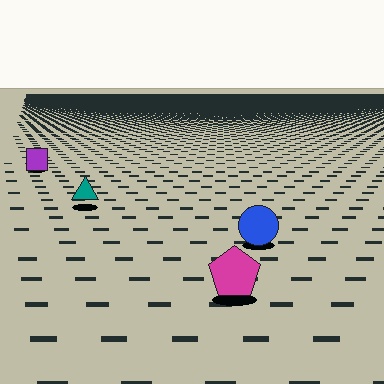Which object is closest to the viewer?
The magenta pentagon is closest. The texture marks near it are larger and more spread out.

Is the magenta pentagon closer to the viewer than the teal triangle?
Yes. The magenta pentagon is closer — you can tell from the texture gradient: the ground texture is coarser near it.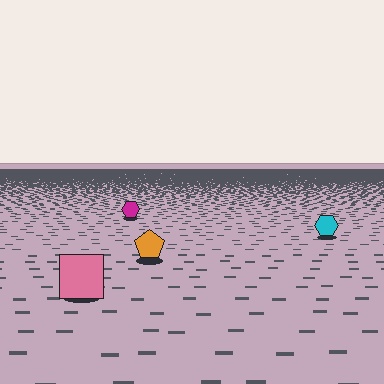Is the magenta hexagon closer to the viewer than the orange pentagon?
No. The orange pentagon is closer — you can tell from the texture gradient: the ground texture is coarser near it.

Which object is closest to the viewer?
The pink square is closest. The texture marks near it are larger and more spread out.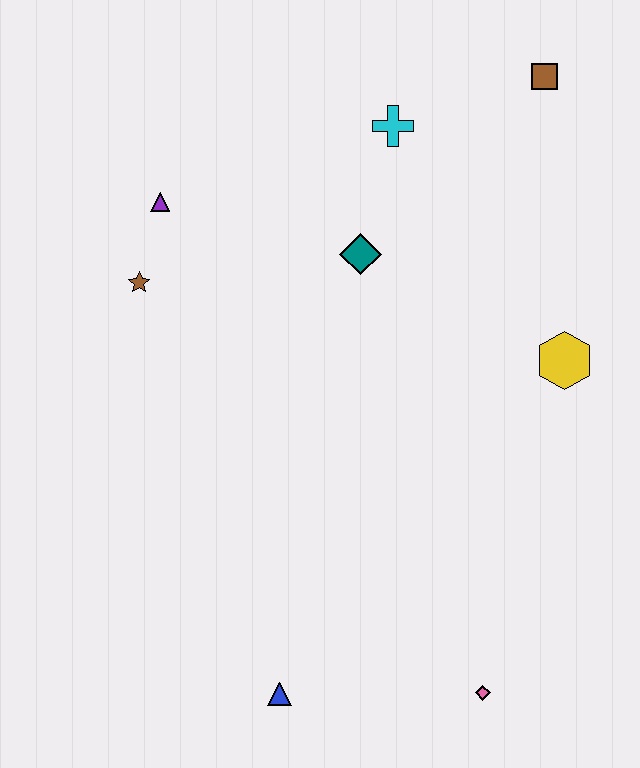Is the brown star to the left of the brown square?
Yes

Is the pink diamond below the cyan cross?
Yes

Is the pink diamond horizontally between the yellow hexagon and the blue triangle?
Yes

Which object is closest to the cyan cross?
The teal diamond is closest to the cyan cross.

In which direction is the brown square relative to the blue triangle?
The brown square is above the blue triangle.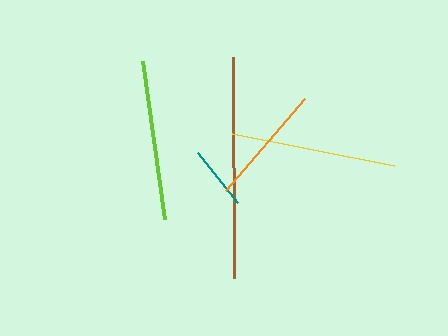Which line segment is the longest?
The brown line is the longest at approximately 222 pixels.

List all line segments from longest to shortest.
From longest to shortest: brown, yellow, lime, orange, teal.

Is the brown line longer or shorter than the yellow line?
The brown line is longer than the yellow line.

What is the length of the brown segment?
The brown segment is approximately 222 pixels long.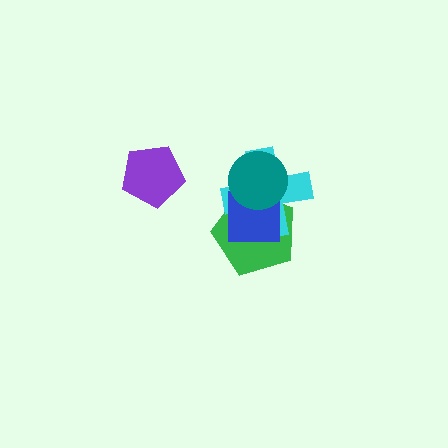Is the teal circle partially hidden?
No, no other shape covers it.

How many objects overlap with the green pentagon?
3 objects overlap with the green pentagon.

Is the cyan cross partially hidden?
Yes, it is partially covered by another shape.